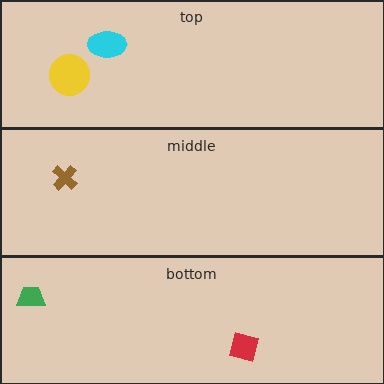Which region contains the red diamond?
The bottom region.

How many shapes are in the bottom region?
2.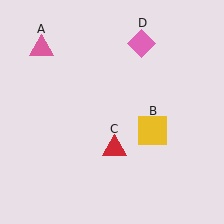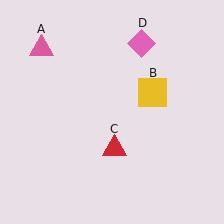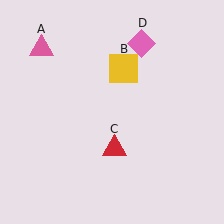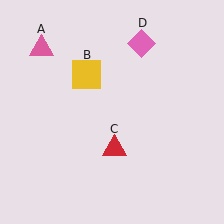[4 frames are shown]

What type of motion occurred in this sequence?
The yellow square (object B) rotated counterclockwise around the center of the scene.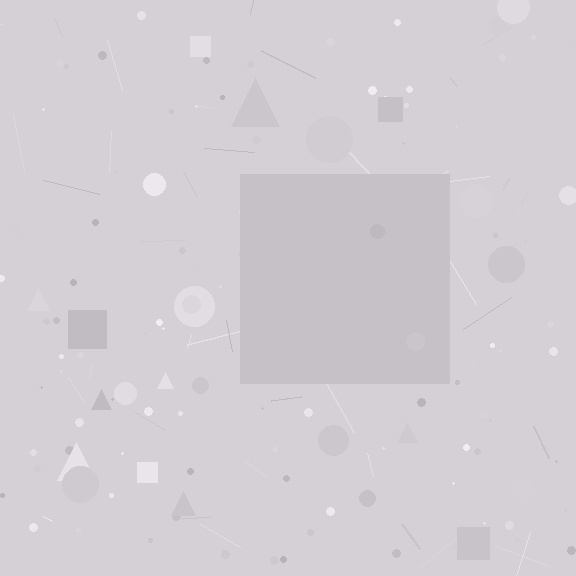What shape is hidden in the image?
A square is hidden in the image.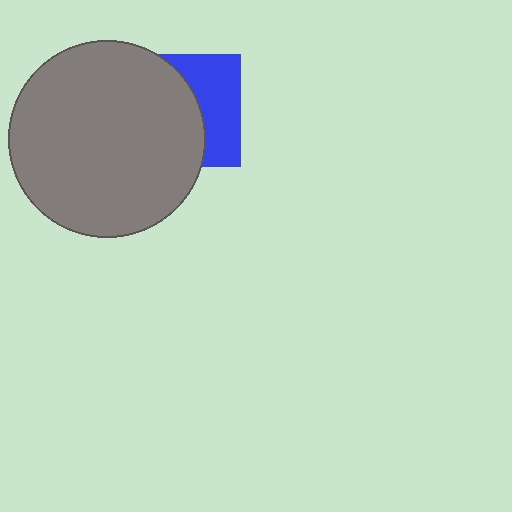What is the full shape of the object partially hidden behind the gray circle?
The partially hidden object is a blue square.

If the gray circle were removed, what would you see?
You would see the complete blue square.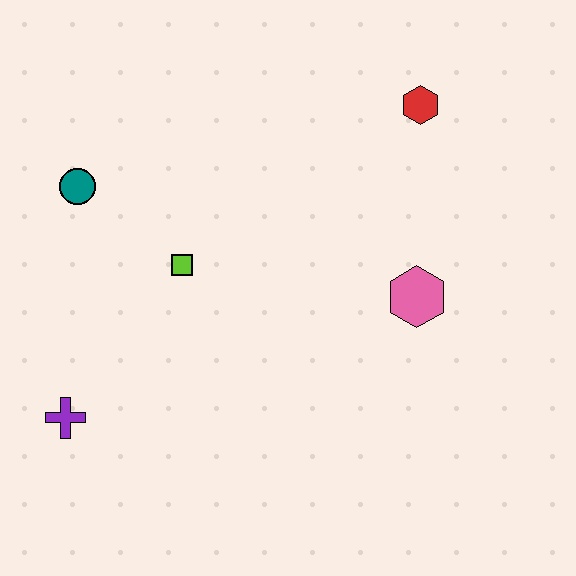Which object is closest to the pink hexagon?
The red hexagon is closest to the pink hexagon.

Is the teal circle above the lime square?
Yes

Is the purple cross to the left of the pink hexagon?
Yes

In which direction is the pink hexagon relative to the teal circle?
The pink hexagon is to the right of the teal circle.